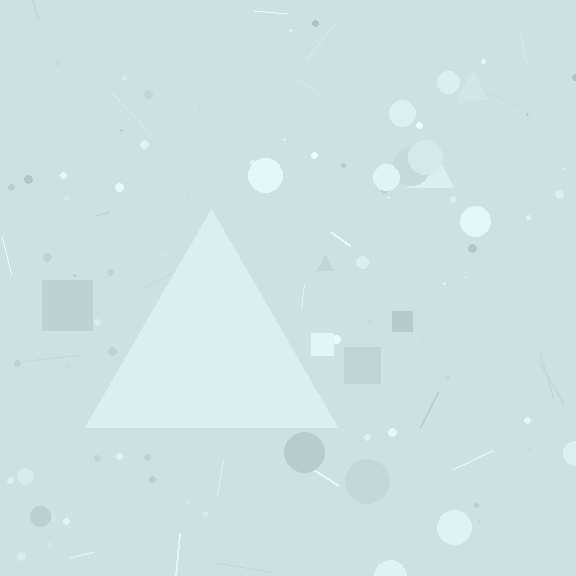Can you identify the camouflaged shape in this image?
The camouflaged shape is a triangle.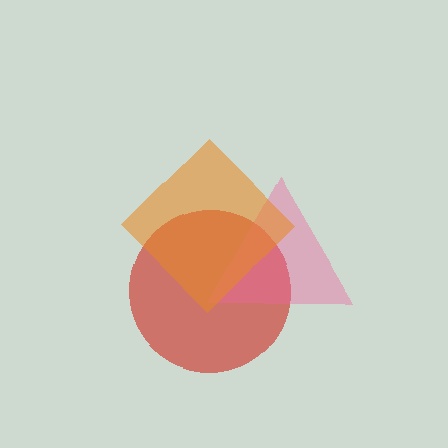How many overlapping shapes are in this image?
There are 3 overlapping shapes in the image.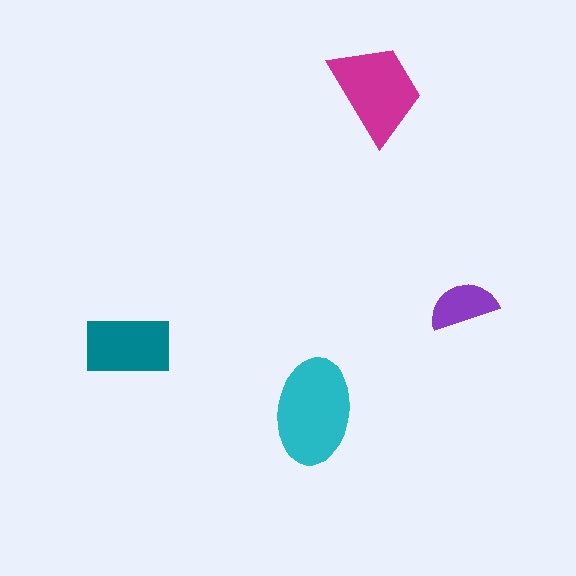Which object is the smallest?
The purple semicircle.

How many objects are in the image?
There are 4 objects in the image.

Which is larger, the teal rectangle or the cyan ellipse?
The cyan ellipse.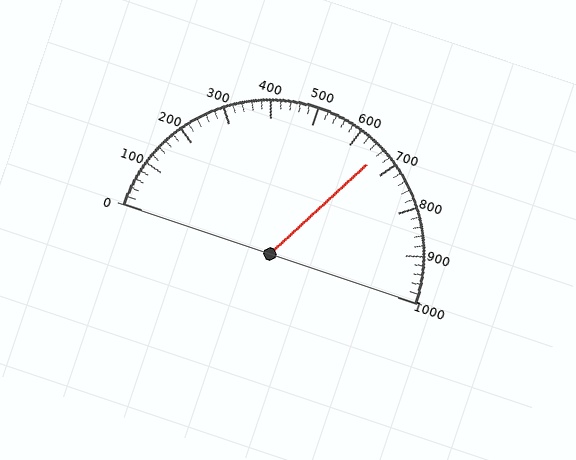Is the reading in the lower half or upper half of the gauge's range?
The reading is in the upper half of the range (0 to 1000).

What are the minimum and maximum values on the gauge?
The gauge ranges from 0 to 1000.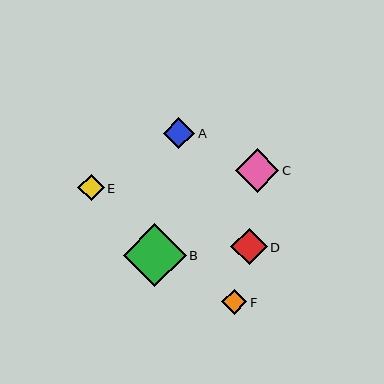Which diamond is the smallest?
Diamond F is the smallest with a size of approximately 25 pixels.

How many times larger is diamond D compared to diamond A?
Diamond D is approximately 1.2 times the size of diamond A.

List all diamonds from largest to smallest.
From largest to smallest: B, C, D, A, E, F.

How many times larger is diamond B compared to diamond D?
Diamond B is approximately 1.7 times the size of diamond D.